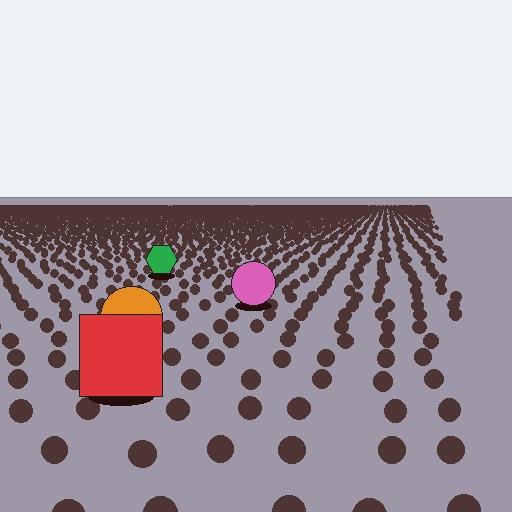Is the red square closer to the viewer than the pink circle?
Yes. The red square is closer — you can tell from the texture gradient: the ground texture is coarser near it.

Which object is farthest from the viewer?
The green hexagon is farthest from the viewer. It appears smaller and the ground texture around it is denser.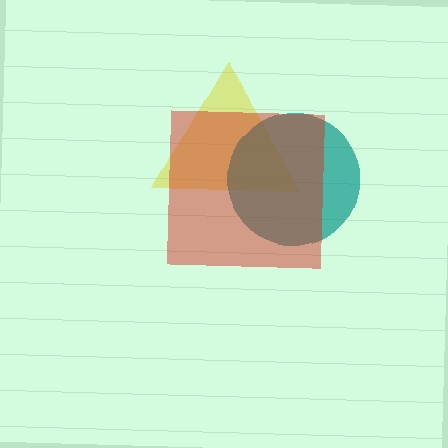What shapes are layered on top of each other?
The layered shapes are: a yellow triangle, a teal circle, a red square.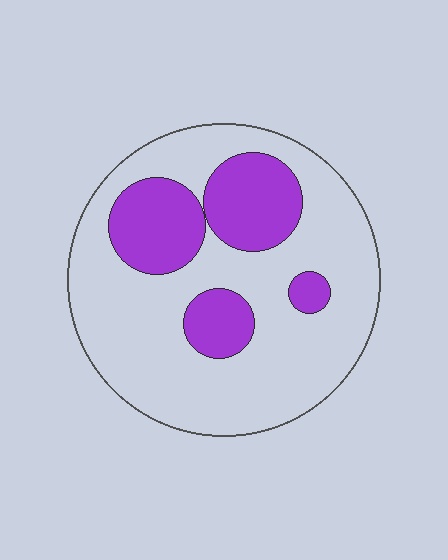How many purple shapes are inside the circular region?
4.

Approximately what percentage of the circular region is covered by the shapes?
Approximately 25%.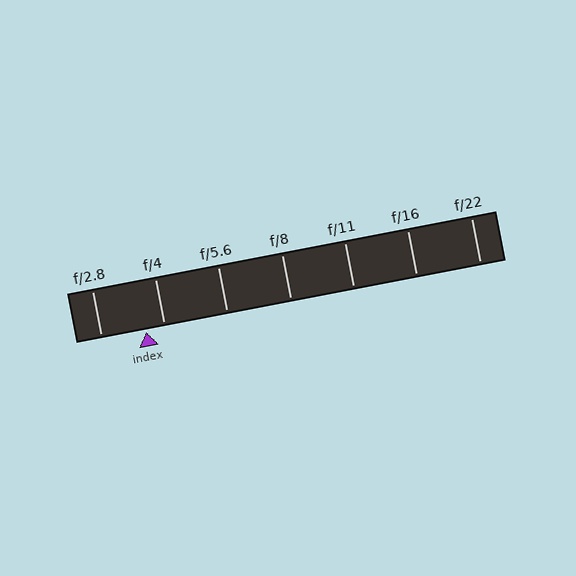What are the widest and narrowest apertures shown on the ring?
The widest aperture shown is f/2.8 and the narrowest is f/22.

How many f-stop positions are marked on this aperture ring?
There are 7 f-stop positions marked.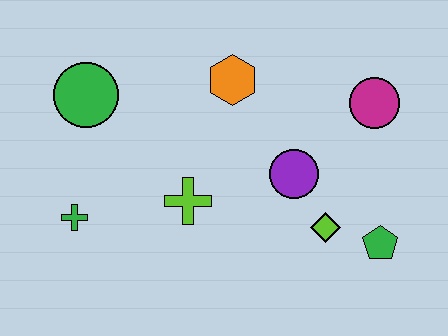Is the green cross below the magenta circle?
Yes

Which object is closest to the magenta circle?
The purple circle is closest to the magenta circle.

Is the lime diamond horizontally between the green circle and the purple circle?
No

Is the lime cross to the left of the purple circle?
Yes